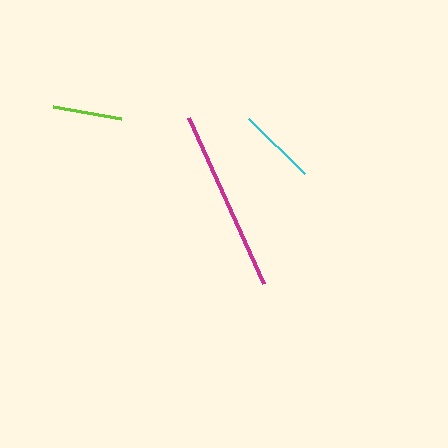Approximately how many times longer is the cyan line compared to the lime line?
The cyan line is approximately 1.1 times the length of the lime line.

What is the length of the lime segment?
The lime segment is approximately 68 pixels long.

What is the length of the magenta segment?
The magenta segment is approximately 182 pixels long.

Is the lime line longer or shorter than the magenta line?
The magenta line is longer than the lime line.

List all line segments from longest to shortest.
From longest to shortest: magenta, cyan, lime.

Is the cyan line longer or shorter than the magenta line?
The magenta line is longer than the cyan line.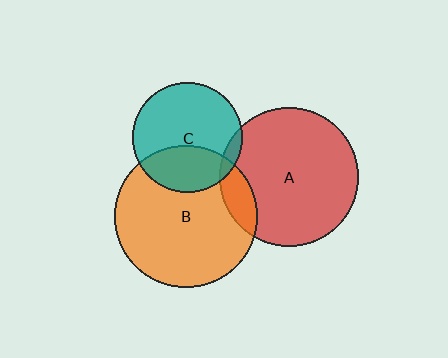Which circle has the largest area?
Circle B (orange).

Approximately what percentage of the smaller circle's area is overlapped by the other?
Approximately 10%.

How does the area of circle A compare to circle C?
Approximately 1.6 times.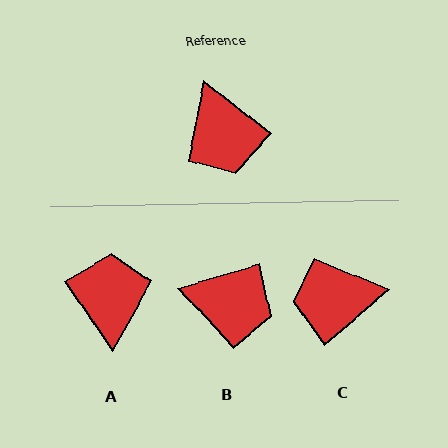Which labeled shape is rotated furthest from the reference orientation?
A, about 162 degrees away.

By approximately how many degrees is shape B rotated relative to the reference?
Approximately 54 degrees counter-clockwise.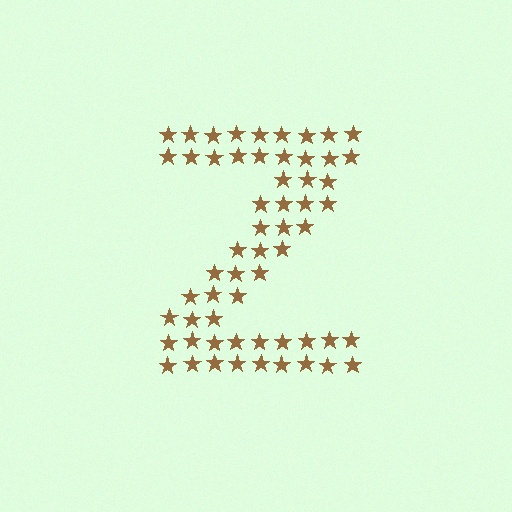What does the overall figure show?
The overall figure shows the letter Z.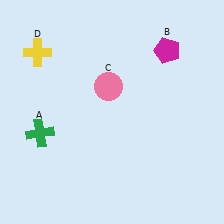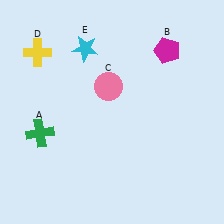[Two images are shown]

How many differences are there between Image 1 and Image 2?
There is 1 difference between the two images.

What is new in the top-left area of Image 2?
A cyan star (E) was added in the top-left area of Image 2.